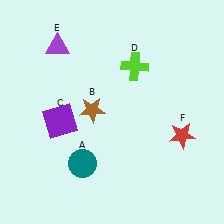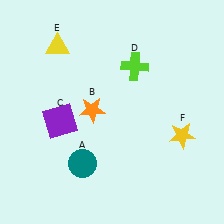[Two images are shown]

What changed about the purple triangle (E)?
In Image 1, E is purple. In Image 2, it changed to yellow.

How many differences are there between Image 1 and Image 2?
There are 3 differences between the two images.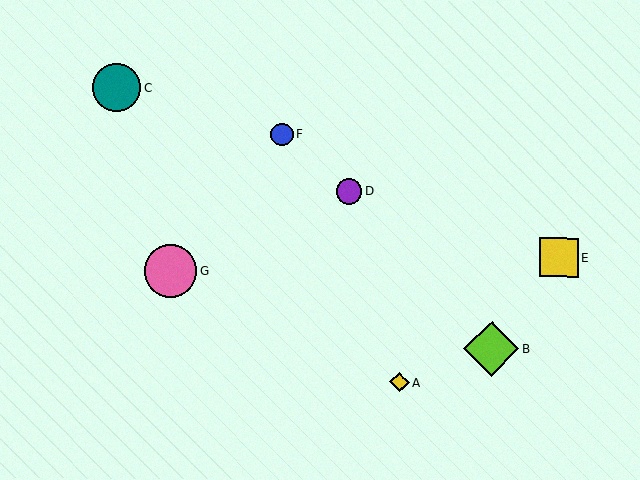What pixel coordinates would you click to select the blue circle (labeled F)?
Click at (282, 134) to select the blue circle F.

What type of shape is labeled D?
Shape D is a purple circle.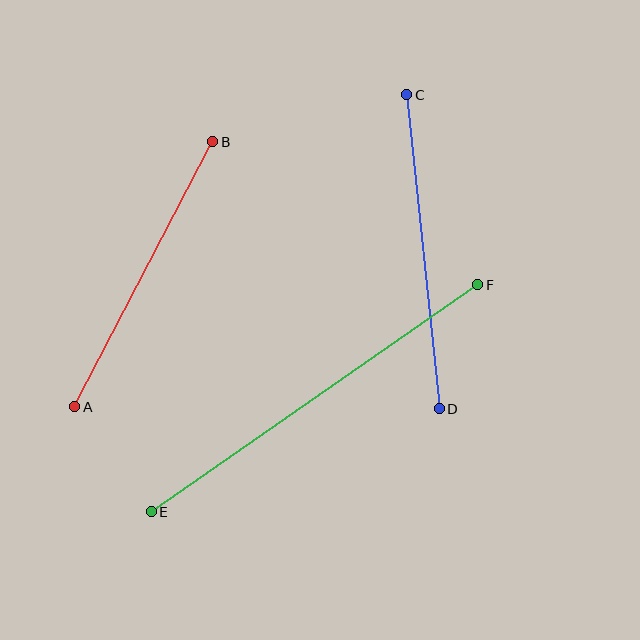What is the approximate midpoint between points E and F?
The midpoint is at approximately (315, 398) pixels.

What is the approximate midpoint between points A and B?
The midpoint is at approximately (144, 274) pixels.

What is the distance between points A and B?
The distance is approximately 299 pixels.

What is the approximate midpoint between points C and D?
The midpoint is at approximately (423, 252) pixels.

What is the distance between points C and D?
The distance is approximately 316 pixels.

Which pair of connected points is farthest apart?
Points E and F are farthest apart.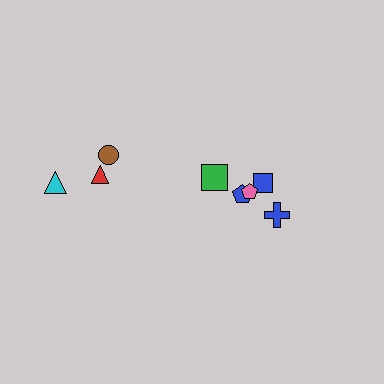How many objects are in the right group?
There are 5 objects.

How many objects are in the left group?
There are 3 objects.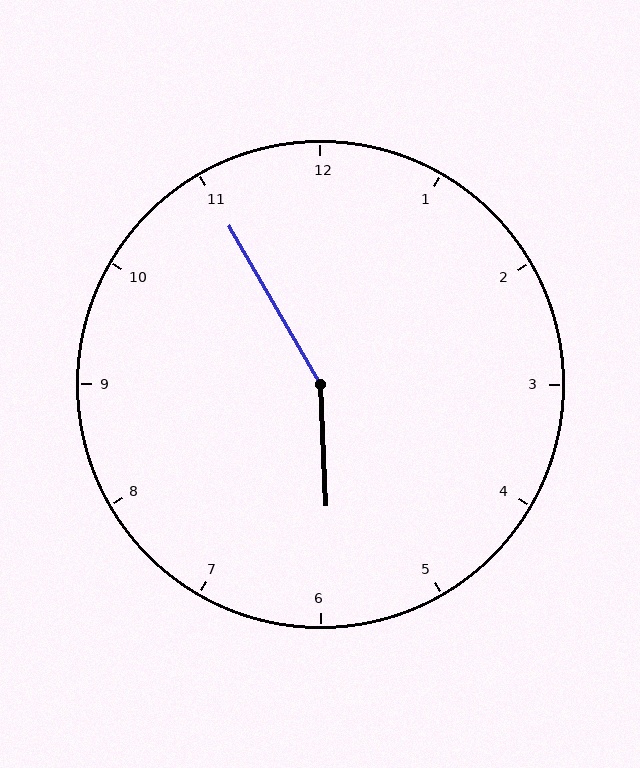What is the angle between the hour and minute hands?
Approximately 152 degrees.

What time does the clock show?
5:55.